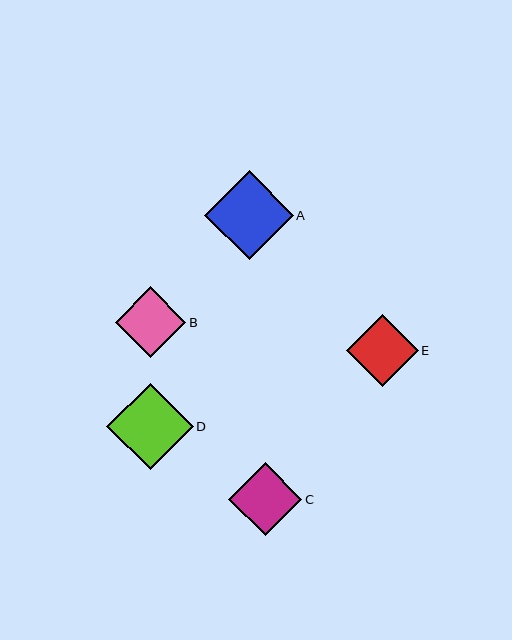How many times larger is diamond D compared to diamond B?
Diamond D is approximately 1.2 times the size of diamond B.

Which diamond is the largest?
Diamond A is the largest with a size of approximately 89 pixels.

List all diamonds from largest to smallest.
From largest to smallest: A, D, C, E, B.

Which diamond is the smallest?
Diamond B is the smallest with a size of approximately 71 pixels.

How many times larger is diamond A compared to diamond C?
Diamond A is approximately 1.2 times the size of diamond C.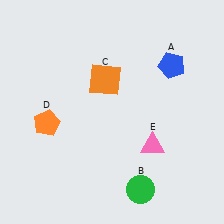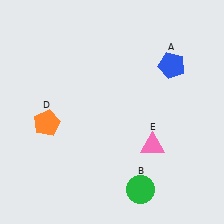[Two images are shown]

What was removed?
The orange square (C) was removed in Image 2.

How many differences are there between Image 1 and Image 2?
There is 1 difference between the two images.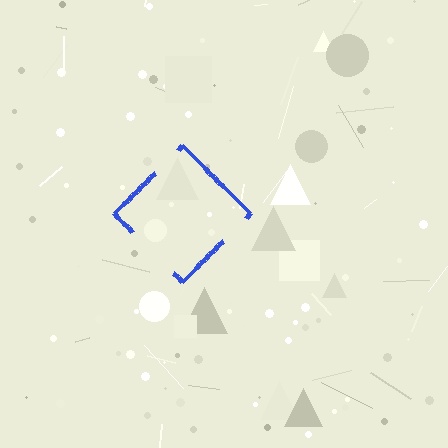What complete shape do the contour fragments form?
The contour fragments form a diamond.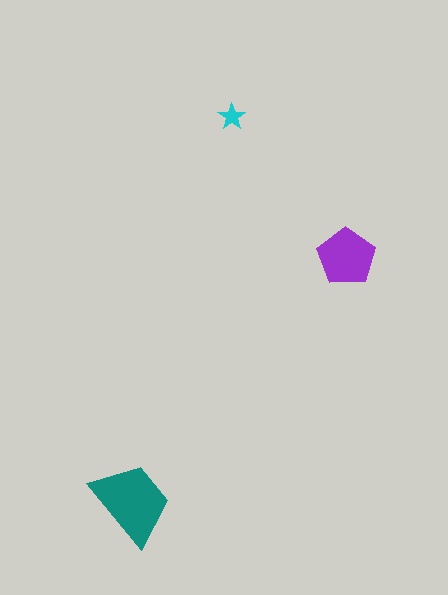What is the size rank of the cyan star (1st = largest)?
3rd.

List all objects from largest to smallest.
The teal trapezoid, the purple pentagon, the cyan star.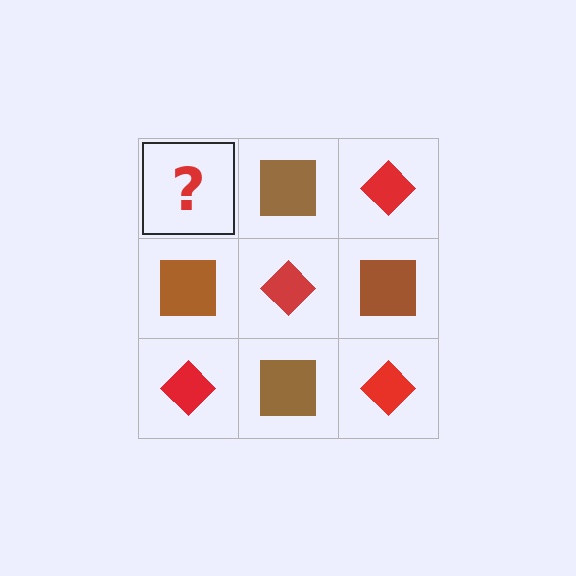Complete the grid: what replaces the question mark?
The question mark should be replaced with a red diamond.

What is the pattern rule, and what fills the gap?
The rule is that it alternates red diamond and brown square in a checkerboard pattern. The gap should be filled with a red diamond.